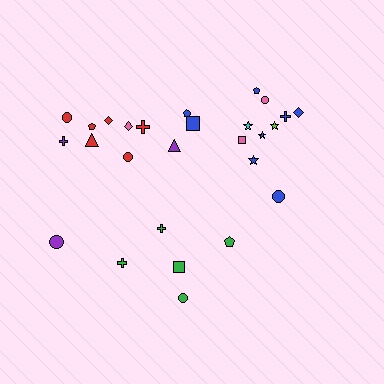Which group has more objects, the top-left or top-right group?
The top-right group.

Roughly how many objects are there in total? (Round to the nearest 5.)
Roughly 25 objects in total.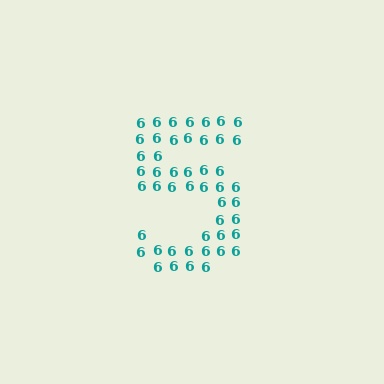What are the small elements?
The small elements are digit 6's.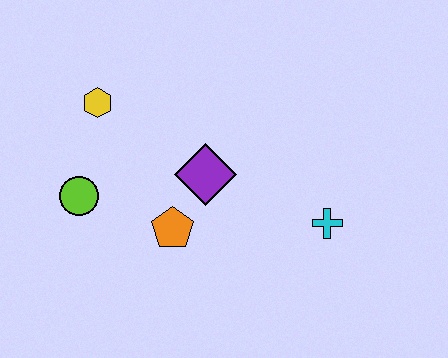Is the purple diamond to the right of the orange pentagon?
Yes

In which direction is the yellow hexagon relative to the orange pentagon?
The yellow hexagon is above the orange pentagon.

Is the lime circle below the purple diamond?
Yes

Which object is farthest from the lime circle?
The cyan cross is farthest from the lime circle.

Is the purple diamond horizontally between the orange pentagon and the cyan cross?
Yes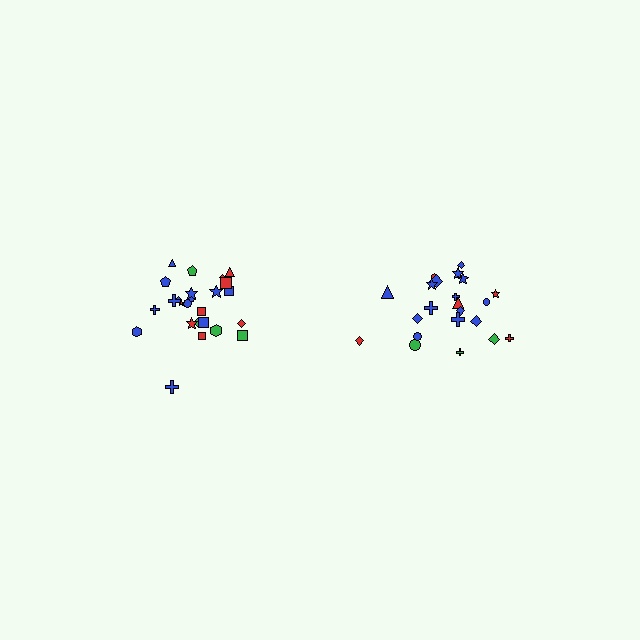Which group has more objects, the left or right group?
The left group.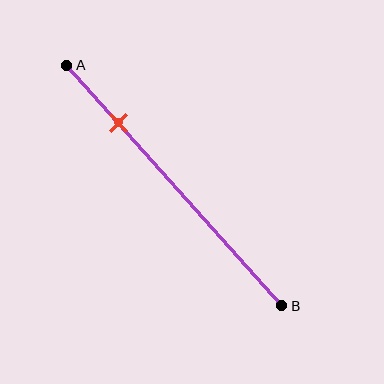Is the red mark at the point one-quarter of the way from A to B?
Yes, the mark is approximately at the one-quarter point.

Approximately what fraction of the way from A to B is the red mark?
The red mark is approximately 25% of the way from A to B.